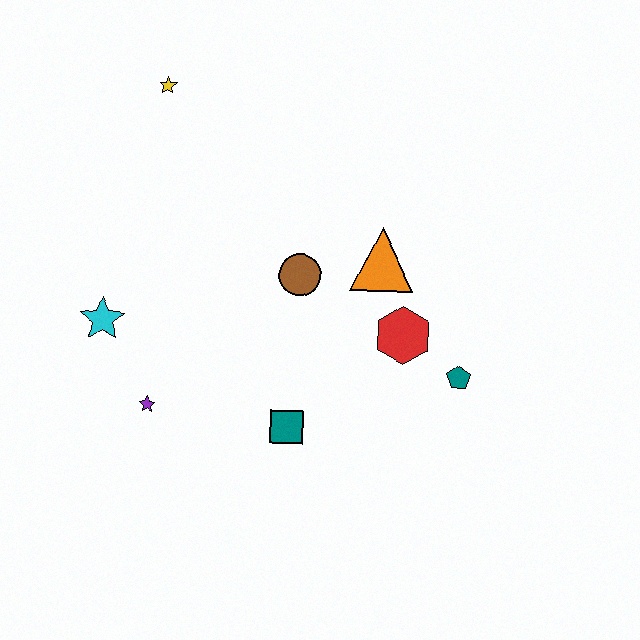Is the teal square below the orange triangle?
Yes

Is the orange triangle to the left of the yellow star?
No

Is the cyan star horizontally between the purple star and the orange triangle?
No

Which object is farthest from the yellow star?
The teal pentagon is farthest from the yellow star.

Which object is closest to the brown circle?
The orange triangle is closest to the brown circle.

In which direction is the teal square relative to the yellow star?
The teal square is below the yellow star.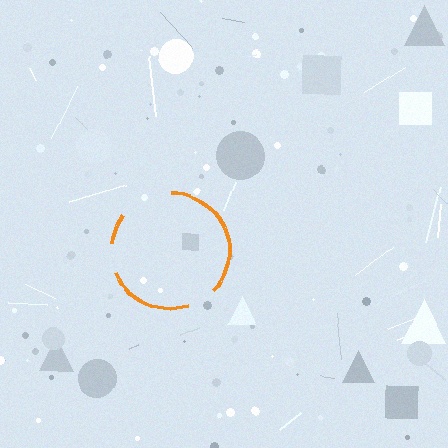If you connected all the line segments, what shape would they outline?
They would outline a circle.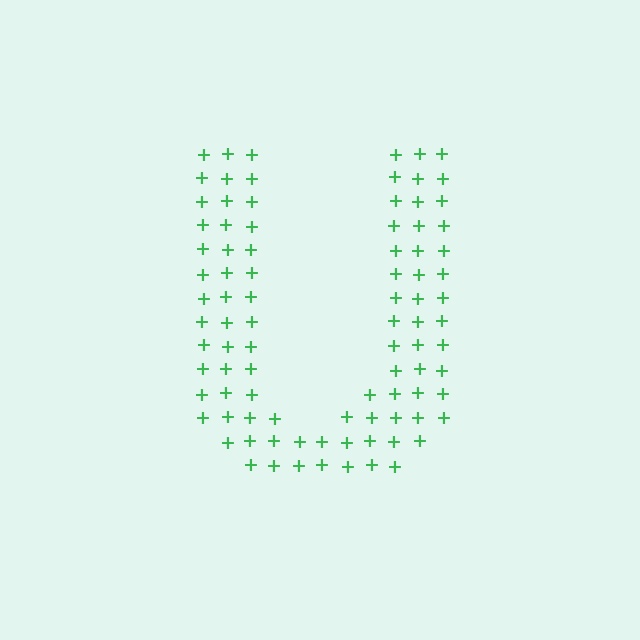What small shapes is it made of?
It is made of small plus signs.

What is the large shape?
The large shape is the letter U.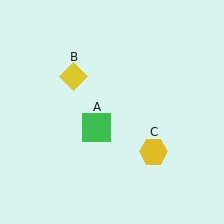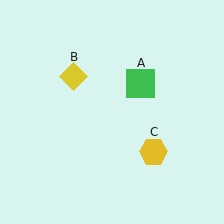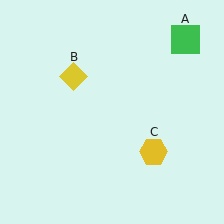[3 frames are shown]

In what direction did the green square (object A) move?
The green square (object A) moved up and to the right.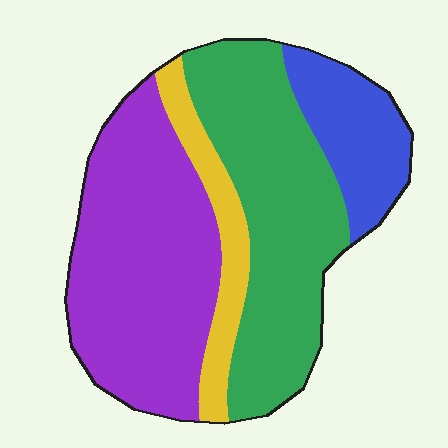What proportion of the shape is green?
Green covers about 35% of the shape.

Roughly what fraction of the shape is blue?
Blue covers around 15% of the shape.